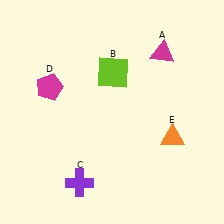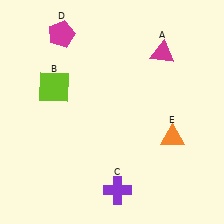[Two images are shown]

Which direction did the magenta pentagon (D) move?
The magenta pentagon (D) moved up.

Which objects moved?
The objects that moved are: the lime square (B), the purple cross (C), the magenta pentagon (D).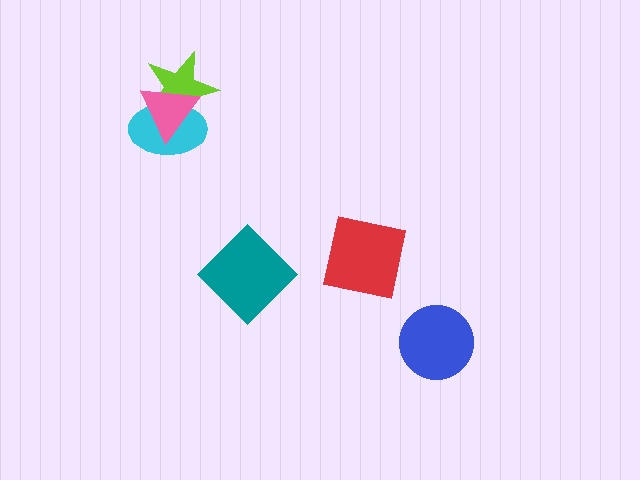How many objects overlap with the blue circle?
0 objects overlap with the blue circle.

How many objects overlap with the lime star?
2 objects overlap with the lime star.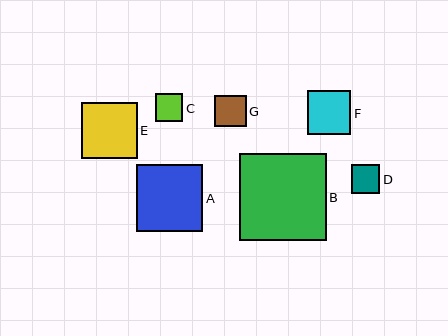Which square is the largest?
Square B is the largest with a size of approximately 87 pixels.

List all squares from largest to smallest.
From largest to smallest: B, A, E, F, G, D, C.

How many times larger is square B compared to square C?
Square B is approximately 3.2 times the size of square C.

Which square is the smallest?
Square C is the smallest with a size of approximately 27 pixels.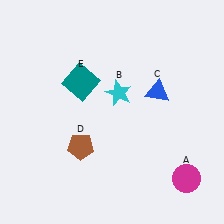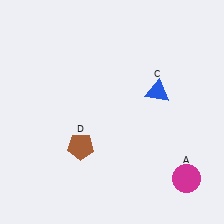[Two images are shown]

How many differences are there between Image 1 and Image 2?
There are 2 differences between the two images.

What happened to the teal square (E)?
The teal square (E) was removed in Image 2. It was in the top-left area of Image 1.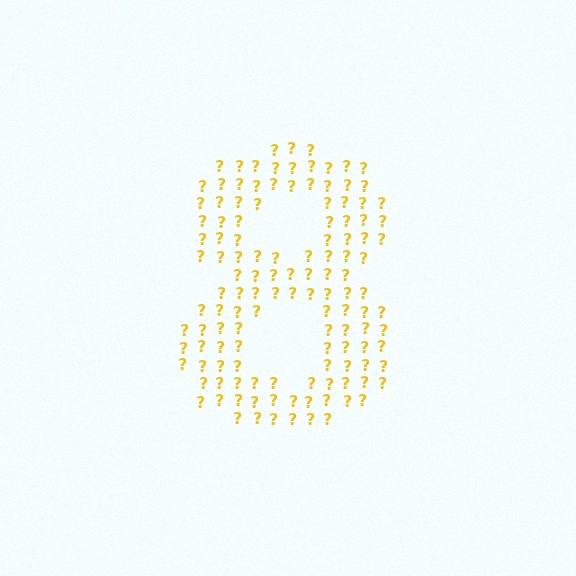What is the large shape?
The large shape is the digit 8.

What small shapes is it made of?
It is made of small question marks.